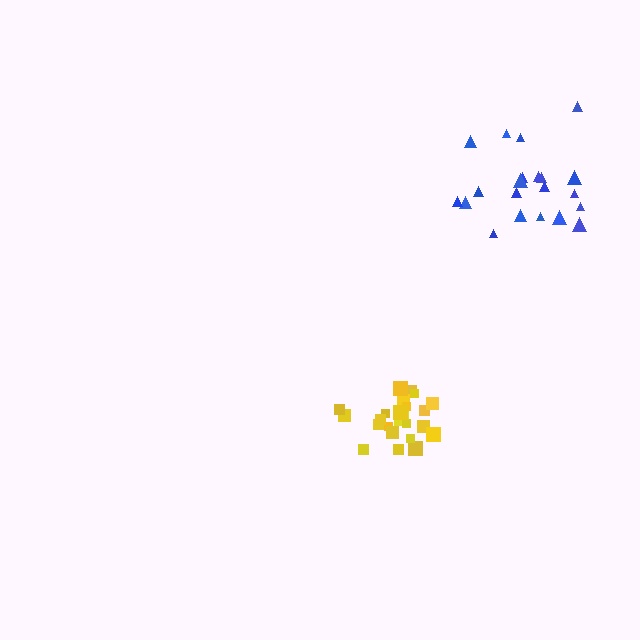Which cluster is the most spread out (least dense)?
Blue.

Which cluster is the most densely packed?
Yellow.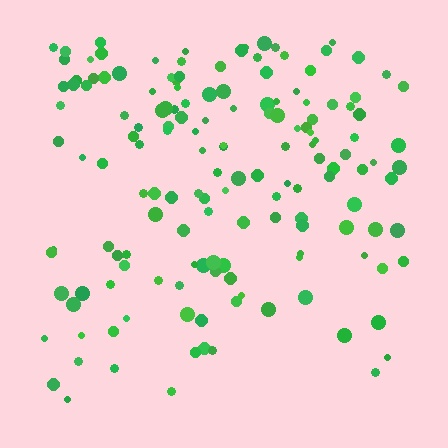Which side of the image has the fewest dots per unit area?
The bottom.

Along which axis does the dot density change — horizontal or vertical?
Vertical.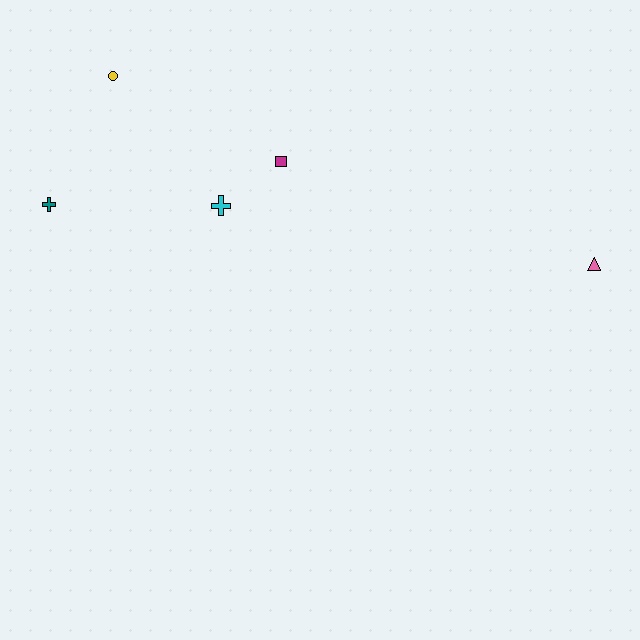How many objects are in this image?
There are 5 objects.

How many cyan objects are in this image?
There is 1 cyan object.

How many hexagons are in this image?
There are no hexagons.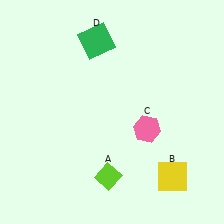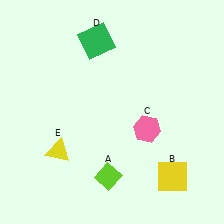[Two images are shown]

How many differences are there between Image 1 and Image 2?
There is 1 difference between the two images.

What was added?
A yellow triangle (E) was added in Image 2.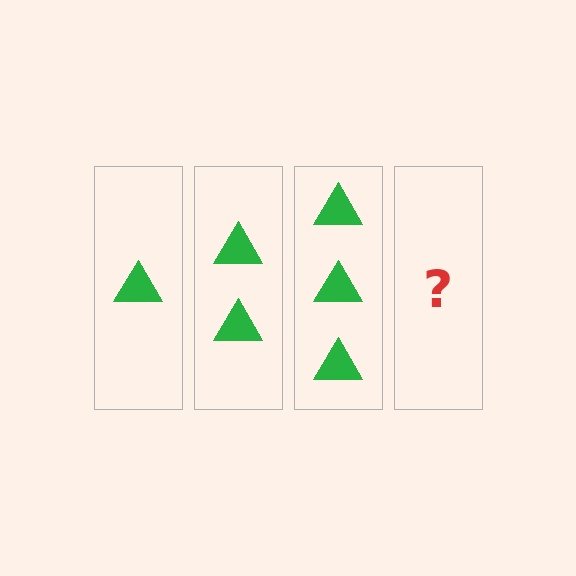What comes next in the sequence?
The next element should be 4 triangles.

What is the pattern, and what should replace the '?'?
The pattern is that each step adds one more triangle. The '?' should be 4 triangles.